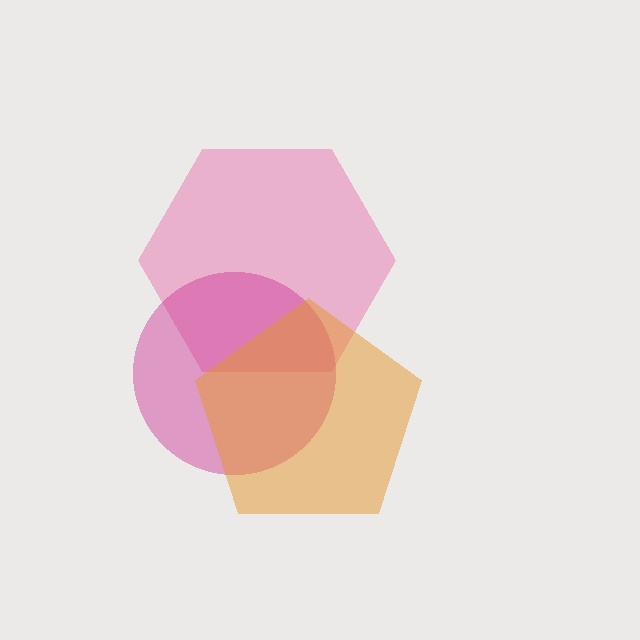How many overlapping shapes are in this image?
There are 3 overlapping shapes in the image.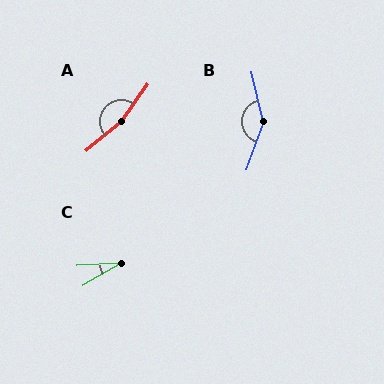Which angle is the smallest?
C, at approximately 27 degrees.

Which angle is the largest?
A, at approximately 165 degrees.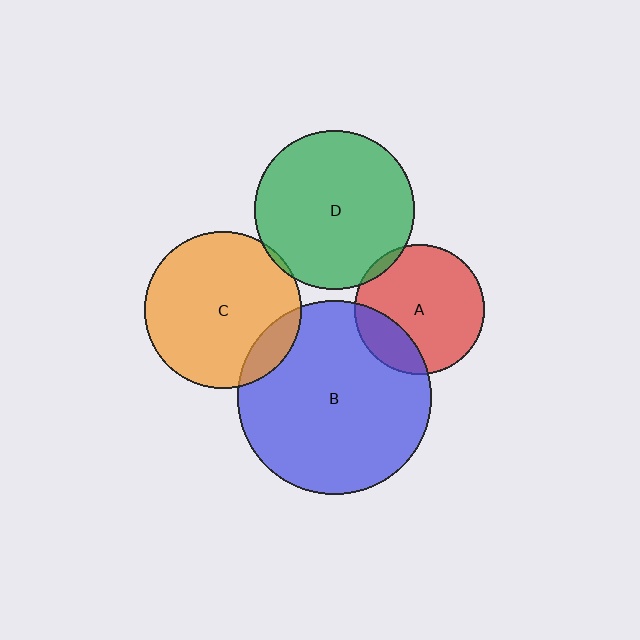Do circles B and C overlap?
Yes.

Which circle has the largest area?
Circle B (blue).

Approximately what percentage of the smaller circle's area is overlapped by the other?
Approximately 10%.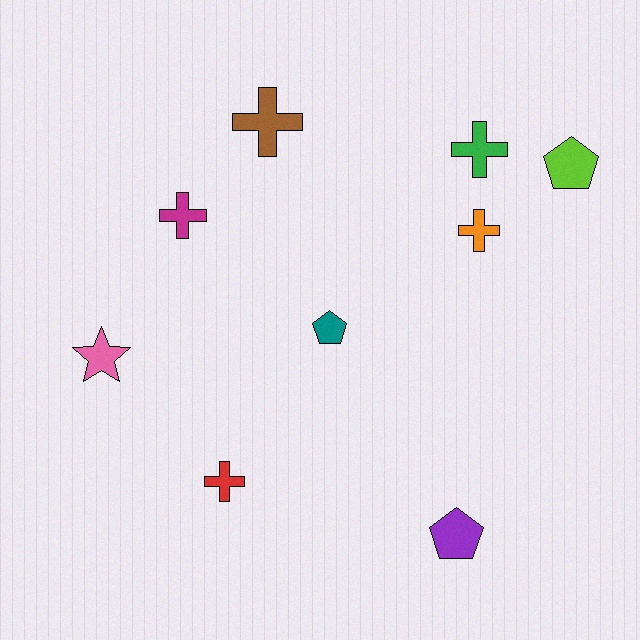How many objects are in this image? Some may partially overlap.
There are 9 objects.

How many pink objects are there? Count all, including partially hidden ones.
There is 1 pink object.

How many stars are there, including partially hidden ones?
There is 1 star.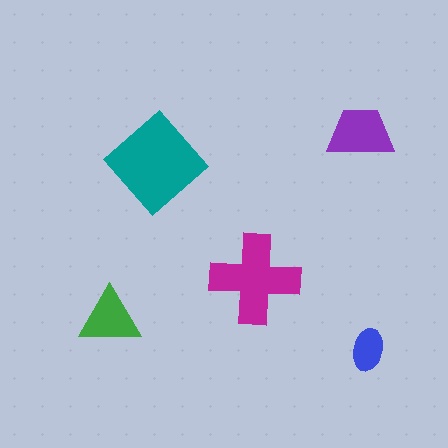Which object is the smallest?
The blue ellipse.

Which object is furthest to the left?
The green triangle is leftmost.